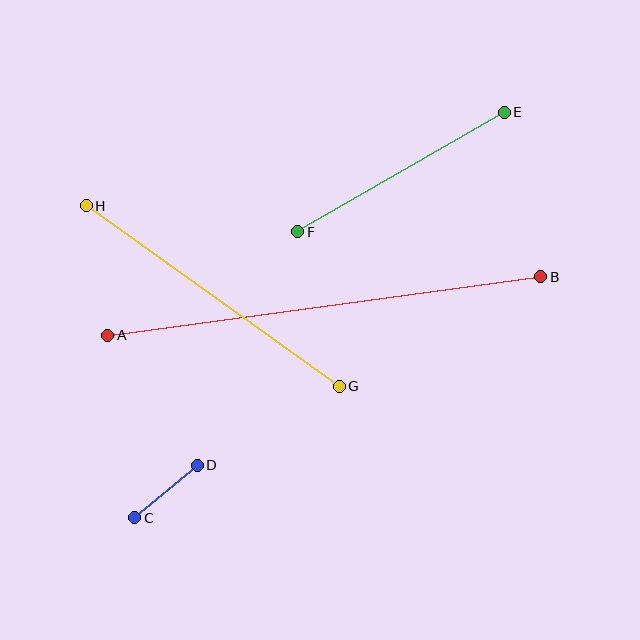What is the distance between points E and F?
The distance is approximately 238 pixels.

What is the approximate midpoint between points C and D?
The midpoint is at approximately (166, 492) pixels.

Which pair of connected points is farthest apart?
Points A and B are farthest apart.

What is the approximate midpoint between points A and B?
The midpoint is at approximately (324, 306) pixels.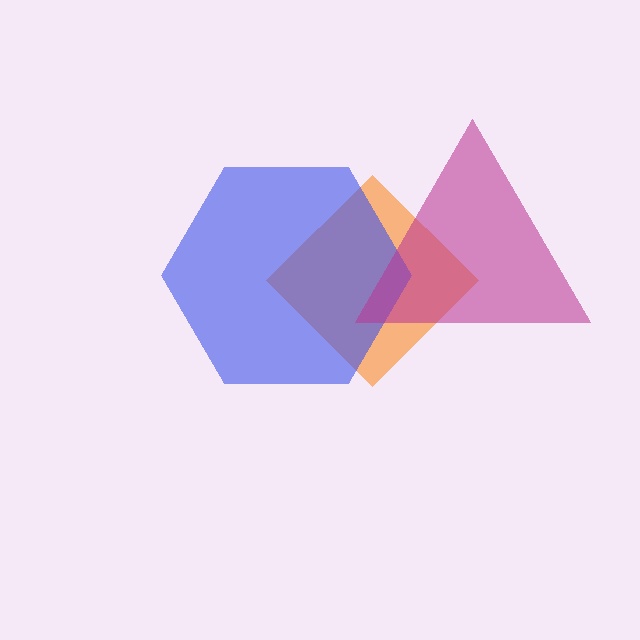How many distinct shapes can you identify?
There are 3 distinct shapes: an orange diamond, a blue hexagon, a magenta triangle.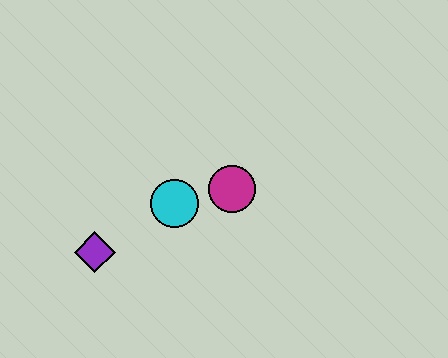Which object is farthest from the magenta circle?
The purple diamond is farthest from the magenta circle.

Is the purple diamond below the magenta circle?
Yes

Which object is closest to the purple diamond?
The cyan circle is closest to the purple diamond.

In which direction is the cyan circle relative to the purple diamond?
The cyan circle is to the right of the purple diamond.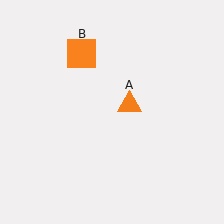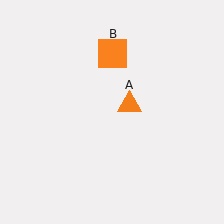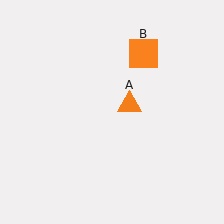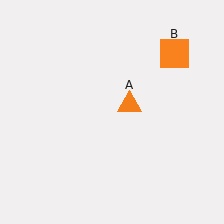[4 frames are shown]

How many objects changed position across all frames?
1 object changed position: orange square (object B).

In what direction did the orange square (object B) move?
The orange square (object B) moved right.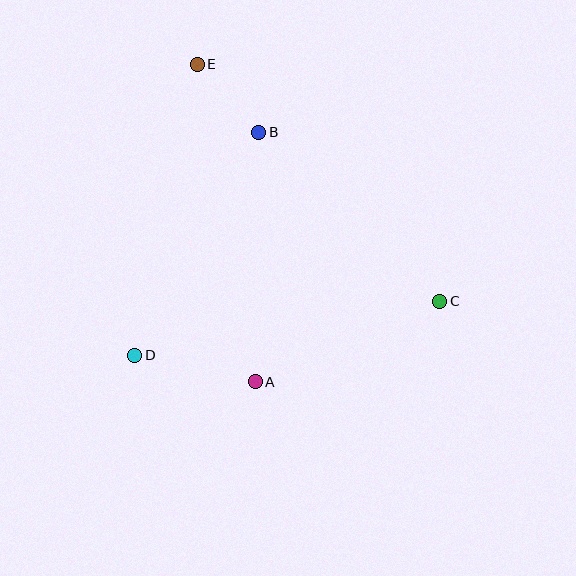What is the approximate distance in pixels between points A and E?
The distance between A and E is approximately 323 pixels.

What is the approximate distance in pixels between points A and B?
The distance between A and B is approximately 249 pixels.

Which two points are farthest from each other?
Points C and E are farthest from each other.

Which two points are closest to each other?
Points B and E are closest to each other.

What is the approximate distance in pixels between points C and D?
The distance between C and D is approximately 310 pixels.